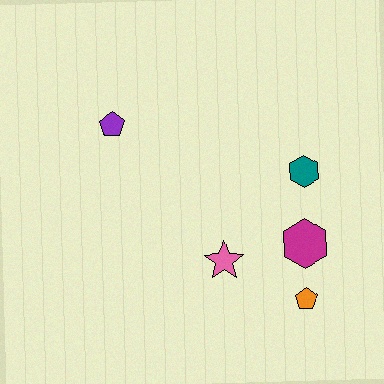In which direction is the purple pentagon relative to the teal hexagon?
The purple pentagon is to the left of the teal hexagon.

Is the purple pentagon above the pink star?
Yes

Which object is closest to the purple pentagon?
The pink star is closest to the purple pentagon.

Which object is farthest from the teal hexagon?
The purple pentagon is farthest from the teal hexagon.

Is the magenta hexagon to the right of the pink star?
Yes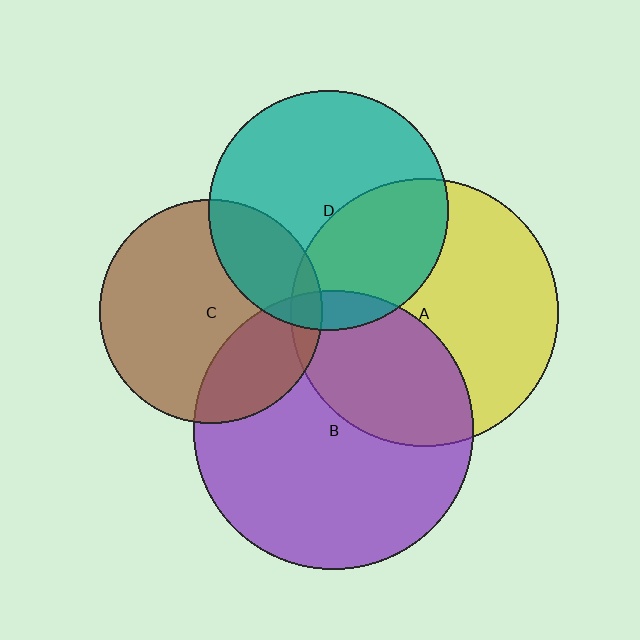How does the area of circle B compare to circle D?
Approximately 1.4 times.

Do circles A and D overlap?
Yes.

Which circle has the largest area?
Circle B (purple).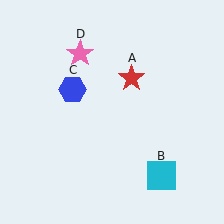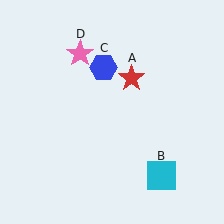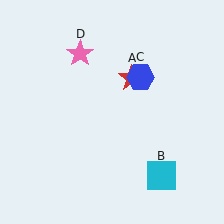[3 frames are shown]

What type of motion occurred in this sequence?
The blue hexagon (object C) rotated clockwise around the center of the scene.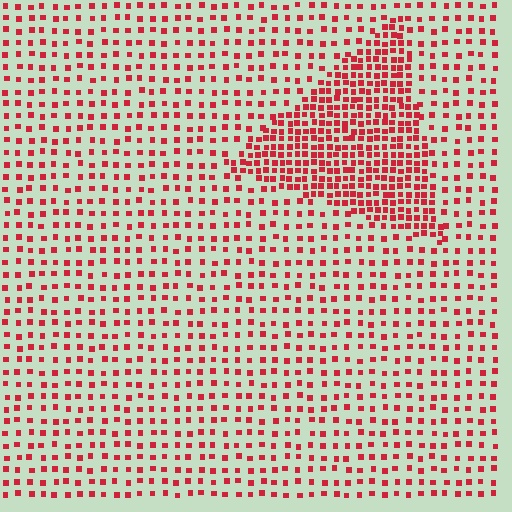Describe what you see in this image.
The image contains small red elements arranged at two different densities. A triangle-shaped region is visible where the elements are more densely packed than the surrounding area.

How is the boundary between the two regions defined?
The boundary is defined by a change in element density (approximately 2.4x ratio). All elements are the same color, size, and shape.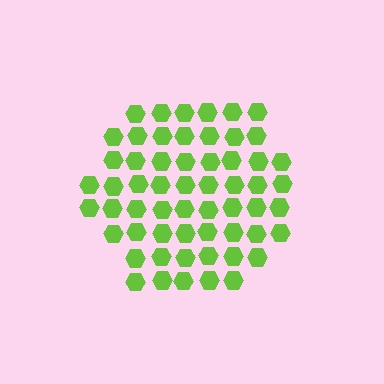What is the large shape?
The large shape is a hexagon.